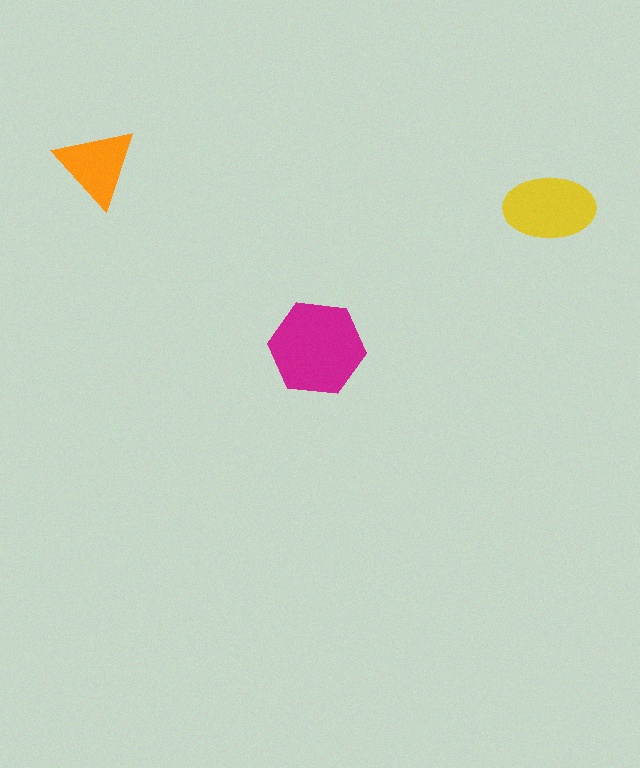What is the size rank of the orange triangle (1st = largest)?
3rd.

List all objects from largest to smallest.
The magenta hexagon, the yellow ellipse, the orange triangle.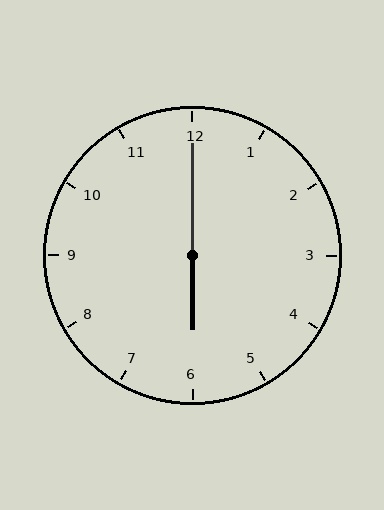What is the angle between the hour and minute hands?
Approximately 180 degrees.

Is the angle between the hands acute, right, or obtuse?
It is obtuse.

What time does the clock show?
6:00.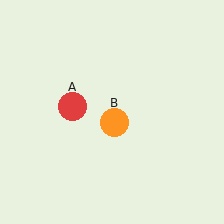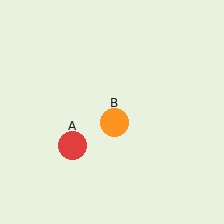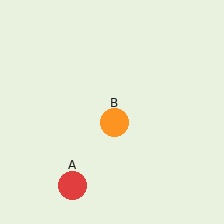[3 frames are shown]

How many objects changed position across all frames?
1 object changed position: red circle (object A).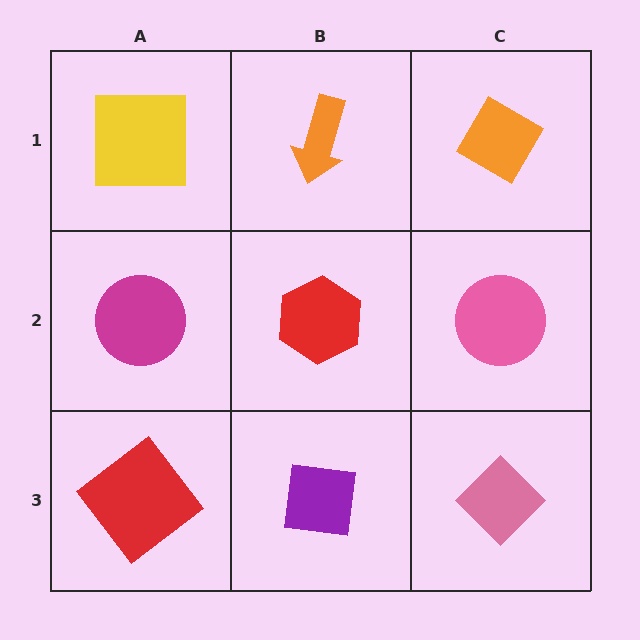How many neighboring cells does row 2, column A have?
3.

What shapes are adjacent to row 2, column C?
An orange diamond (row 1, column C), a pink diamond (row 3, column C), a red hexagon (row 2, column B).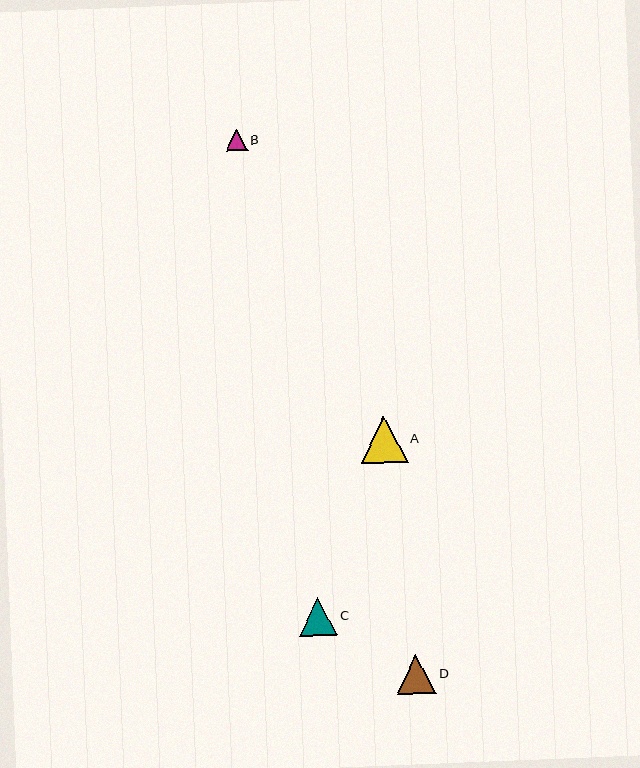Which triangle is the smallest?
Triangle B is the smallest with a size of approximately 21 pixels.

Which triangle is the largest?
Triangle A is the largest with a size of approximately 47 pixels.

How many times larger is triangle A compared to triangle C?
Triangle A is approximately 1.2 times the size of triangle C.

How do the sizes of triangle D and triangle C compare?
Triangle D and triangle C are approximately the same size.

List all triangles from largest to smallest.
From largest to smallest: A, D, C, B.